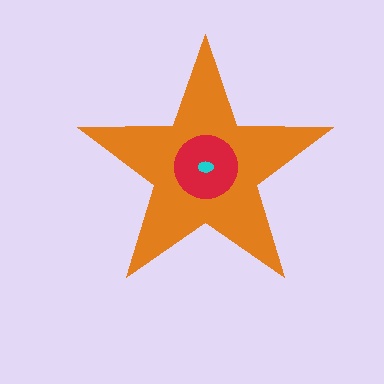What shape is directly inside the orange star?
The red circle.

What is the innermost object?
The cyan ellipse.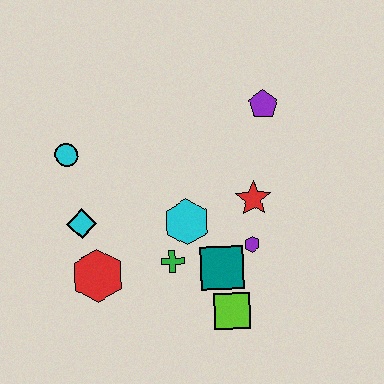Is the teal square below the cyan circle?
Yes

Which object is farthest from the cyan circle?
The lime square is farthest from the cyan circle.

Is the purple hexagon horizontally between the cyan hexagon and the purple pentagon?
Yes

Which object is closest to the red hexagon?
The cyan diamond is closest to the red hexagon.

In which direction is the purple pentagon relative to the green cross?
The purple pentagon is above the green cross.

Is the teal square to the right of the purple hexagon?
No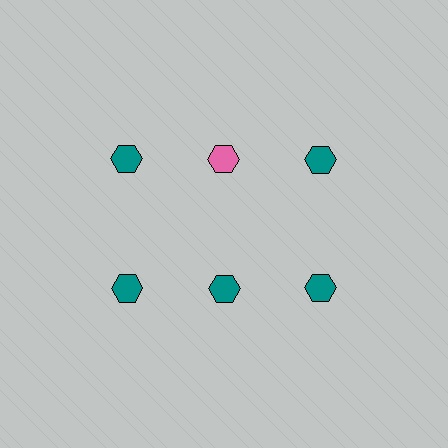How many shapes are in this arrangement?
There are 6 shapes arranged in a grid pattern.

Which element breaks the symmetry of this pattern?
The pink hexagon in the top row, second from left column breaks the symmetry. All other shapes are teal hexagons.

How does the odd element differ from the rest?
It has a different color: pink instead of teal.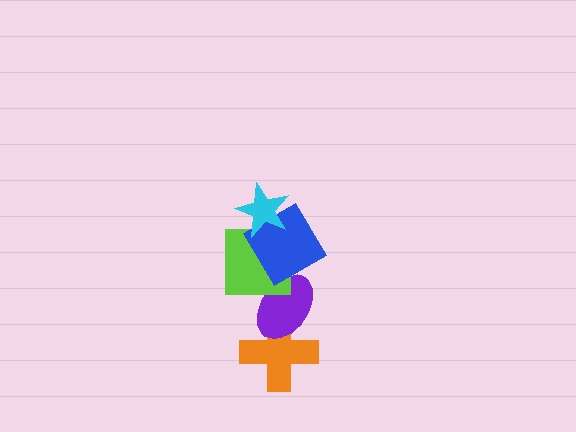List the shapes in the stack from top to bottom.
From top to bottom: the cyan star, the blue diamond, the lime square, the purple ellipse, the orange cross.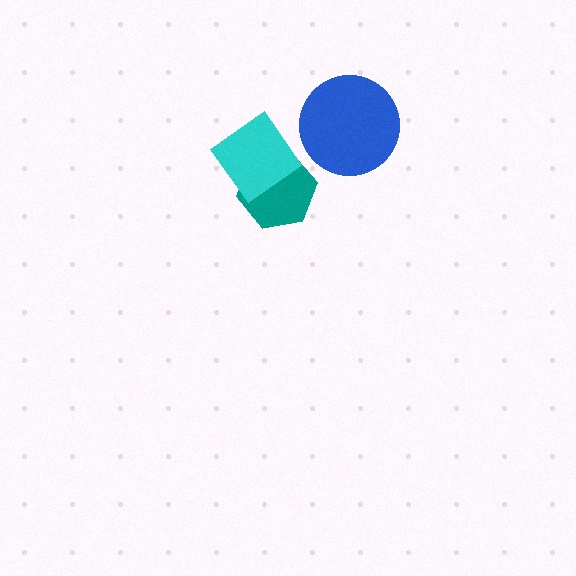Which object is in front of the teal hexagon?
The cyan diamond is in front of the teal hexagon.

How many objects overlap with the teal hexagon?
1 object overlaps with the teal hexagon.